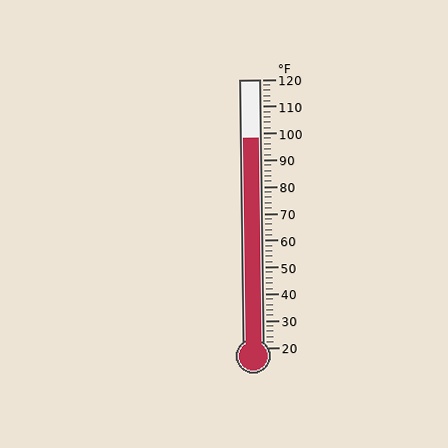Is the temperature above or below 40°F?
The temperature is above 40°F.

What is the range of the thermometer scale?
The thermometer scale ranges from 20°F to 120°F.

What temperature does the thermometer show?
The thermometer shows approximately 98°F.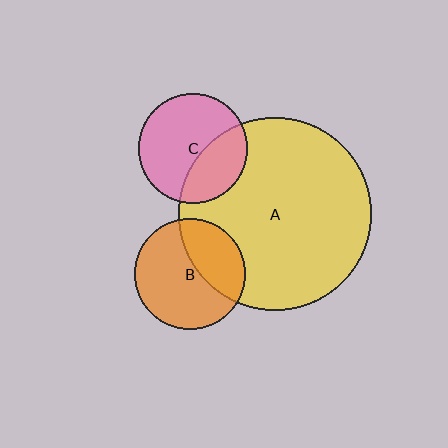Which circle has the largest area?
Circle A (yellow).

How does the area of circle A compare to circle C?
Approximately 3.1 times.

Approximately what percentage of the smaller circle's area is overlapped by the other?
Approximately 35%.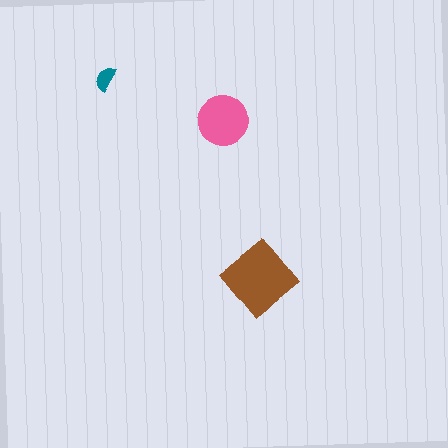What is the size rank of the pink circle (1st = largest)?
2nd.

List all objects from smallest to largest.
The teal semicircle, the pink circle, the brown diamond.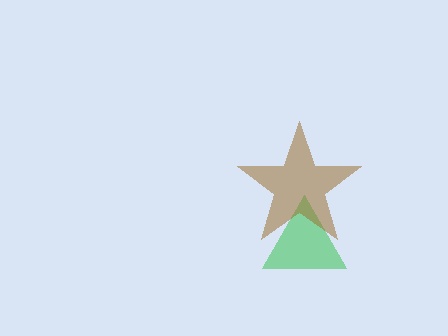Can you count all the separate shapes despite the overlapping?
Yes, there are 2 separate shapes.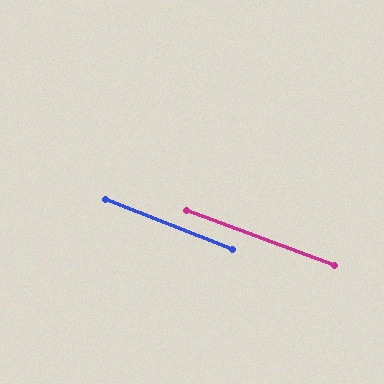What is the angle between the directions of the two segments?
Approximately 1 degree.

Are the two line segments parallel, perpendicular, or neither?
Parallel — their directions differ by only 1.2°.